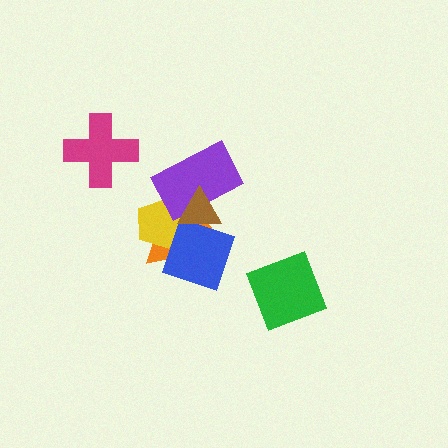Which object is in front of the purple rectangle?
The brown triangle is in front of the purple rectangle.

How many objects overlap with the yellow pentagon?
3 objects overlap with the yellow pentagon.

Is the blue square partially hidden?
Yes, it is partially covered by another shape.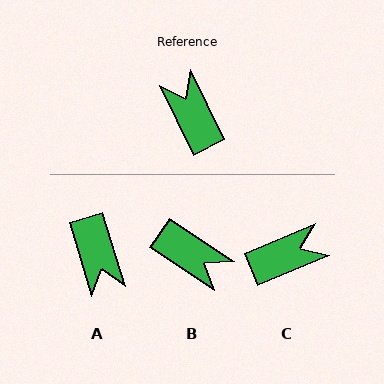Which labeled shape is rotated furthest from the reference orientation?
A, about 171 degrees away.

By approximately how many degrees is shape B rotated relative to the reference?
Approximately 150 degrees clockwise.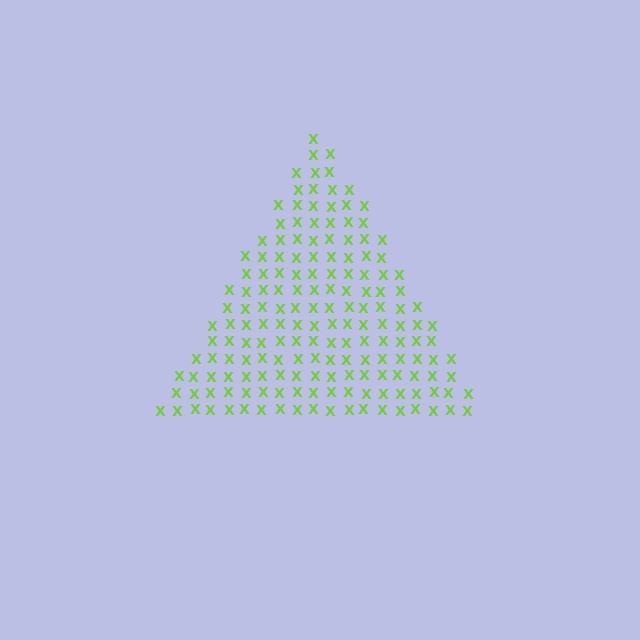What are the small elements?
The small elements are letter X's.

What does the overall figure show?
The overall figure shows a triangle.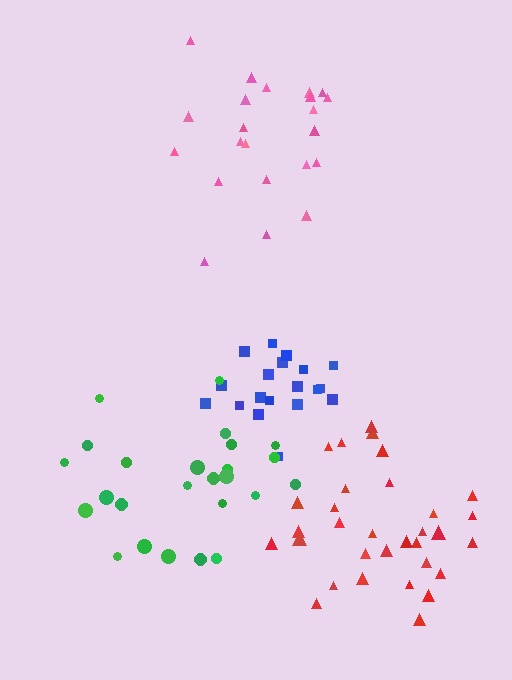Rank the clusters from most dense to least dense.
blue, red, green, pink.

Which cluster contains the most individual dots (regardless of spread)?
Red (32).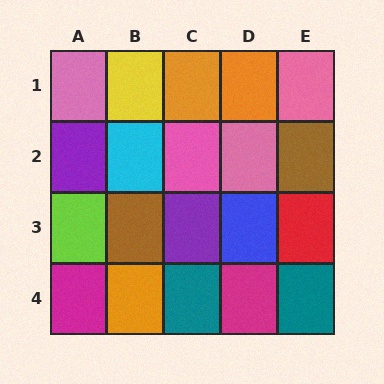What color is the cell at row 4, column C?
Teal.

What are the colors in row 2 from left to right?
Purple, cyan, pink, pink, brown.